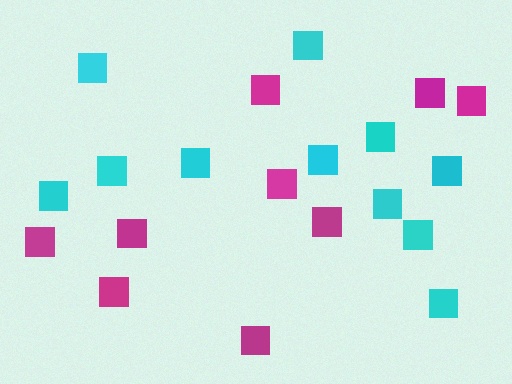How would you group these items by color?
There are 2 groups: one group of magenta squares (9) and one group of cyan squares (11).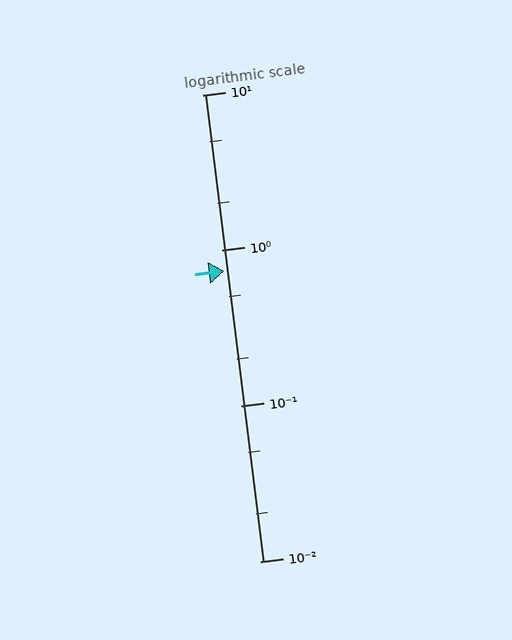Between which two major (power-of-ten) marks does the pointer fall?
The pointer is between 0.1 and 1.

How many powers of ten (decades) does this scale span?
The scale spans 3 decades, from 0.01 to 10.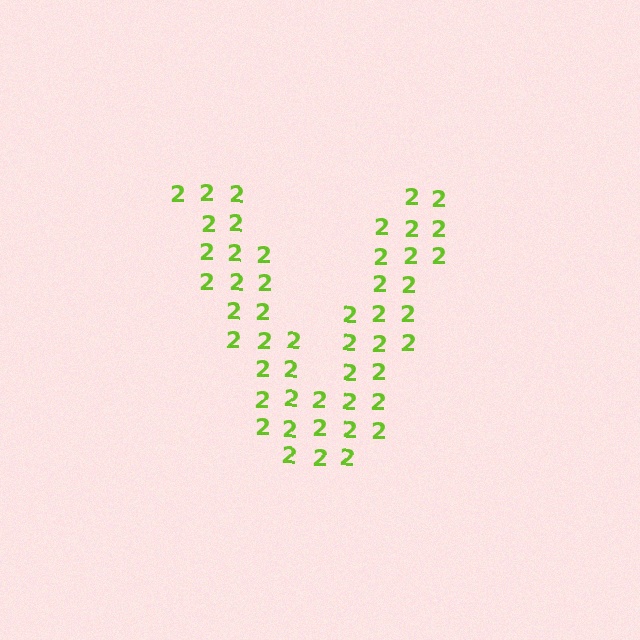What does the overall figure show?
The overall figure shows the letter V.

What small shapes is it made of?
It is made of small digit 2's.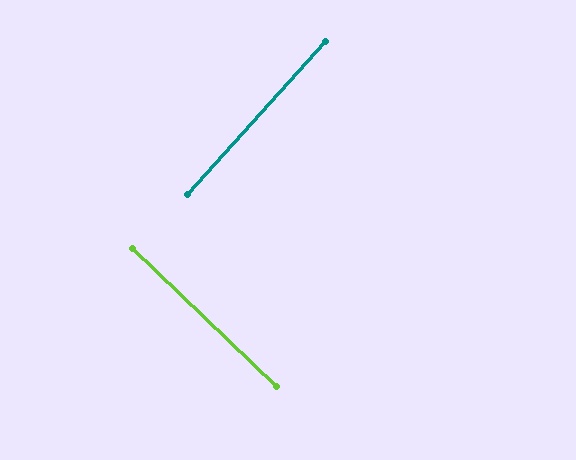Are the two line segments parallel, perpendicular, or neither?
Perpendicular — they meet at approximately 88°.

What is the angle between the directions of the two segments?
Approximately 88 degrees.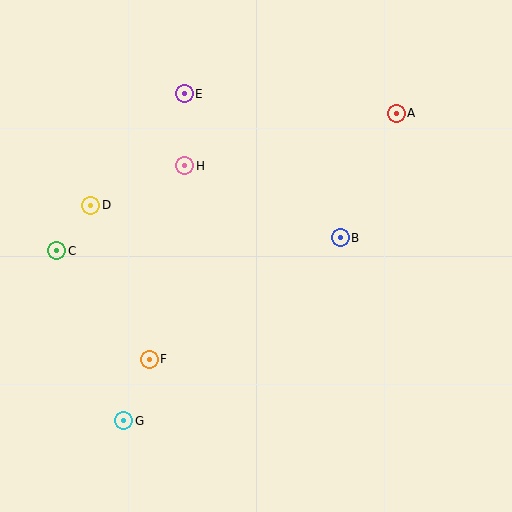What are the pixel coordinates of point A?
Point A is at (396, 113).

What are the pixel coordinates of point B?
Point B is at (340, 238).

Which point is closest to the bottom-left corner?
Point G is closest to the bottom-left corner.